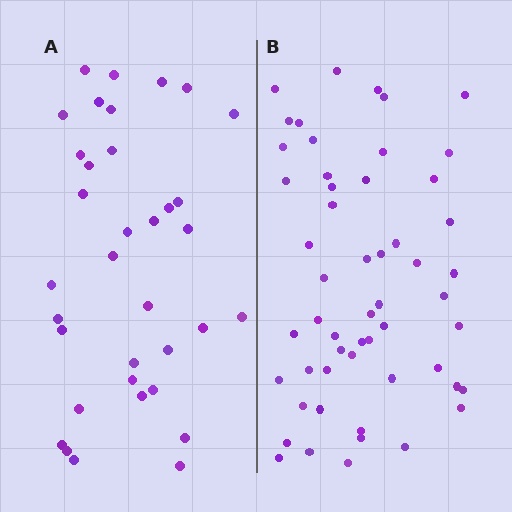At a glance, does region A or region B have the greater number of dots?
Region B (the right region) has more dots.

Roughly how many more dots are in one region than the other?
Region B has approximately 20 more dots than region A.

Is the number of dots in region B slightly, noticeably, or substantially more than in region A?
Region B has substantially more. The ratio is roughly 1.5 to 1.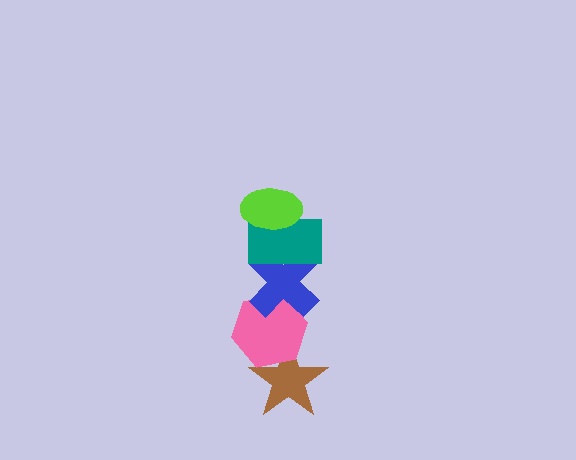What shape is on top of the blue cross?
The teal rectangle is on top of the blue cross.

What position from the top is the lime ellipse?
The lime ellipse is 1st from the top.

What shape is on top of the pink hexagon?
The blue cross is on top of the pink hexagon.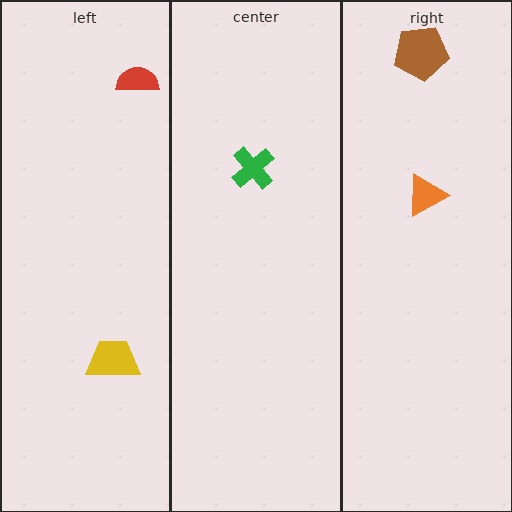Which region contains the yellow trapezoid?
The left region.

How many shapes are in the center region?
1.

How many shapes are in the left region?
2.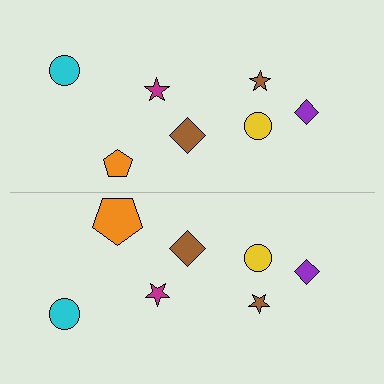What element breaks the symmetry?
The orange pentagon on the bottom side has a different size than its mirror counterpart.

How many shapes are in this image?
There are 14 shapes in this image.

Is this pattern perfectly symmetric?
No, the pattern is not perfectly symmetric. The orange pentagon on the bottom side has a different size than its mirror counterpart.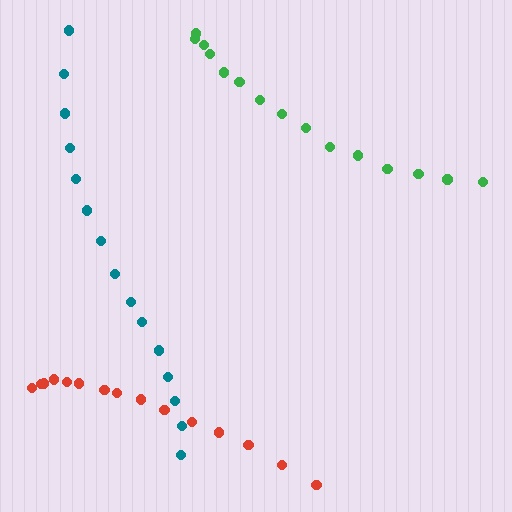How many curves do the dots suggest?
There are 3 distinct paths.